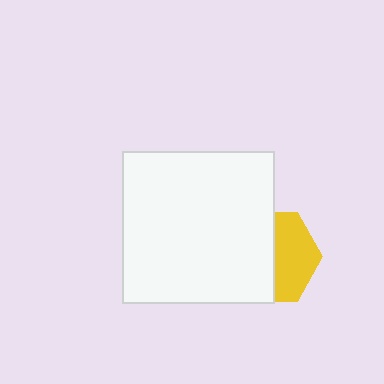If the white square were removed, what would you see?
You would see the complete yellow hexagon.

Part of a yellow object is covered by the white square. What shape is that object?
It is a hexagon.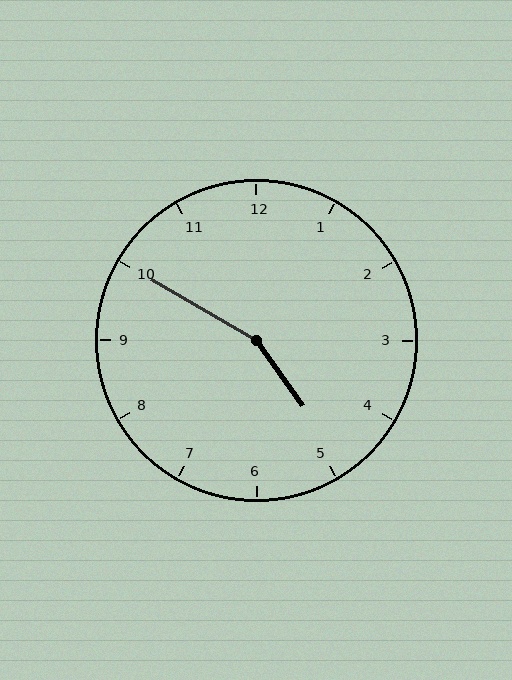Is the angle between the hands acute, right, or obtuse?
It is obtuse.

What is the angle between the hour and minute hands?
Approximately 155 degrees.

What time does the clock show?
4:50.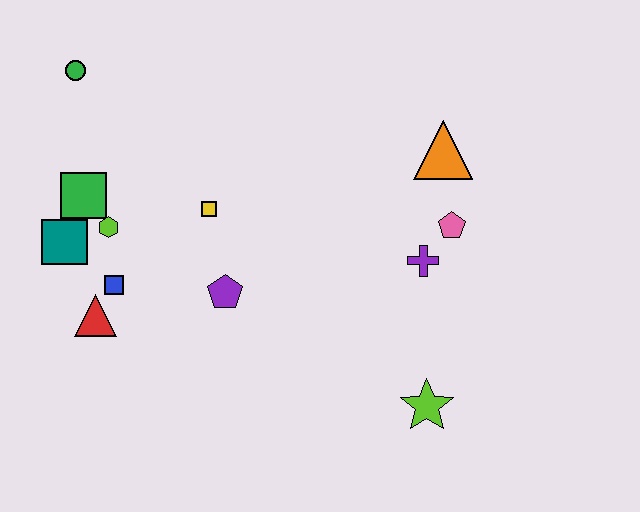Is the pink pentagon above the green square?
No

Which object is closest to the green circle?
The green square is closest to the green circle.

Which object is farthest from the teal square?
The lime star is farthest from the teal square.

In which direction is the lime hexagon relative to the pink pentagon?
The lime hexagon is to the left of the pink pentagon.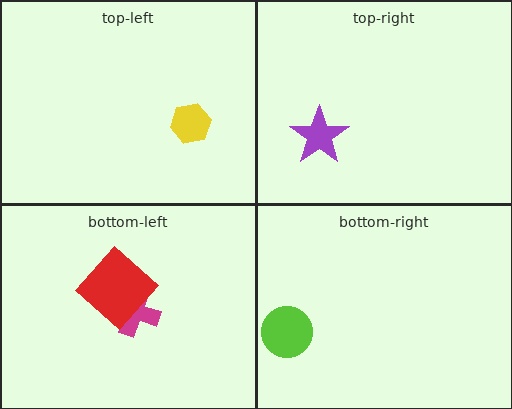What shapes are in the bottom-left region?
The magenta cross, the red diamond.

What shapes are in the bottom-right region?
The lime circle.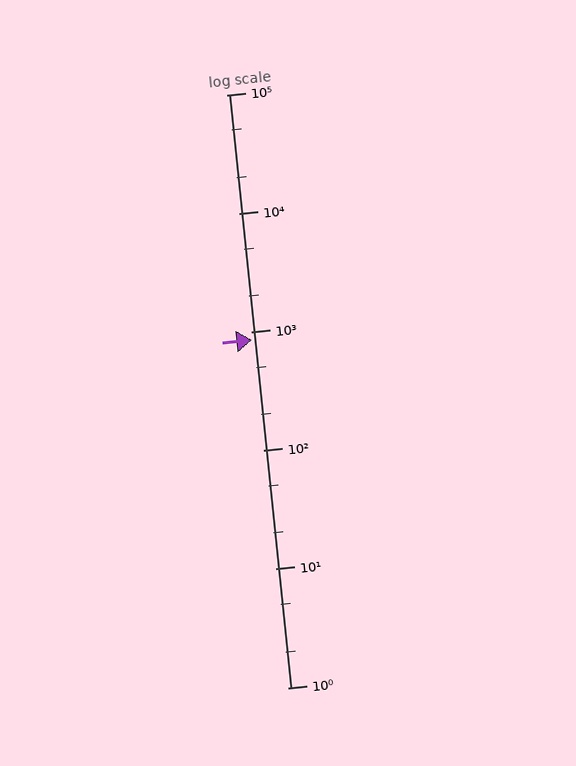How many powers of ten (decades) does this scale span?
The scale spans 5 decades, from 1 to 100000.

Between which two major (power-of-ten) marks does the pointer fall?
The pointer is between 100 and 1000.